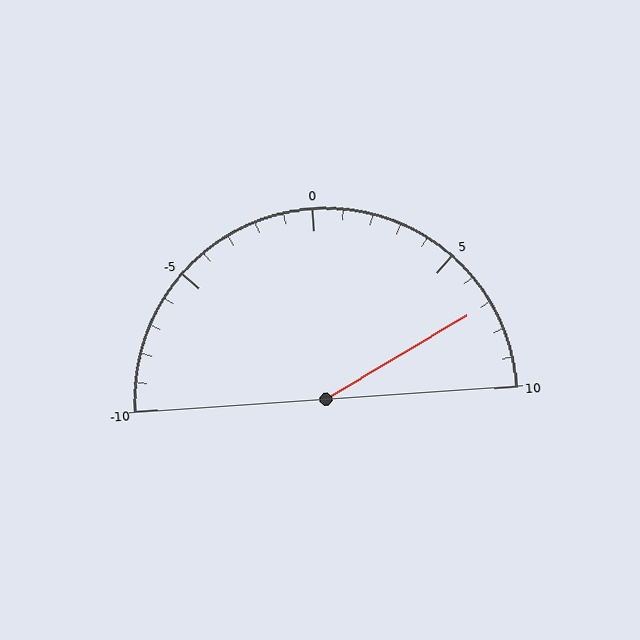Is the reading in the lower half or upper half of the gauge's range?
The reading is in the upper half of the range (-10 to 10).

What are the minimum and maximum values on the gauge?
The gauge ranges from -10 to 10.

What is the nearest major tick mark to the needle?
The nearest major tick mark is 5.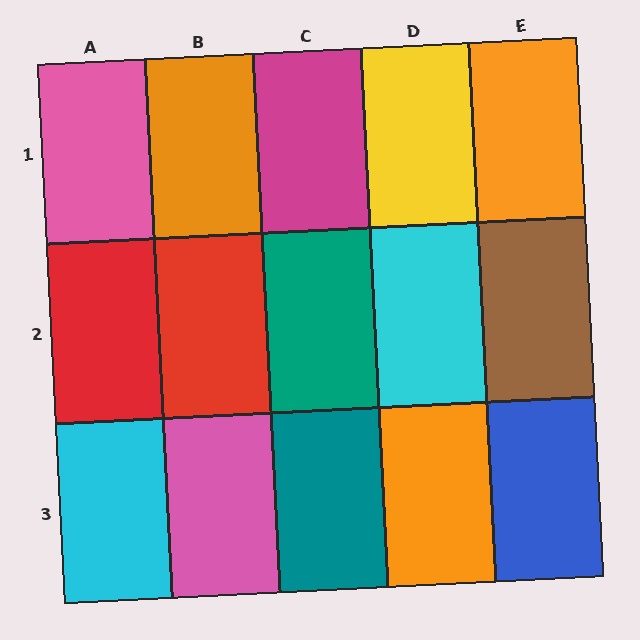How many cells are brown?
1 cell is brown.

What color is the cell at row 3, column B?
Pink.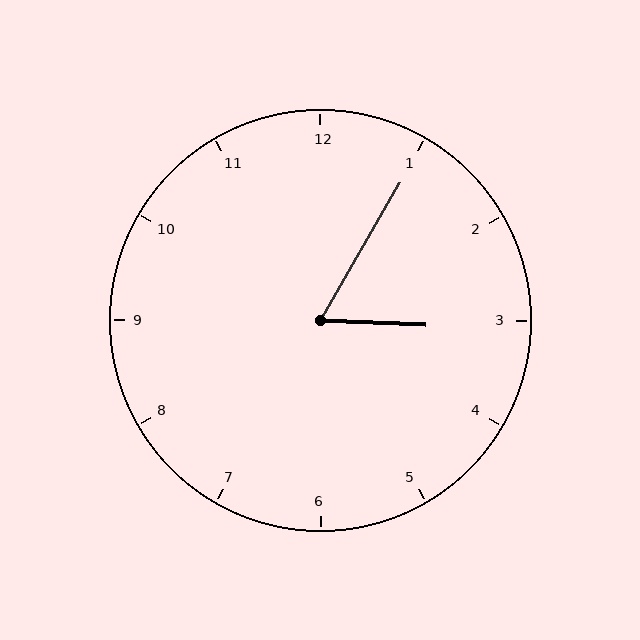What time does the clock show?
3:05.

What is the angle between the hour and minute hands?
Approximately 62 degrees.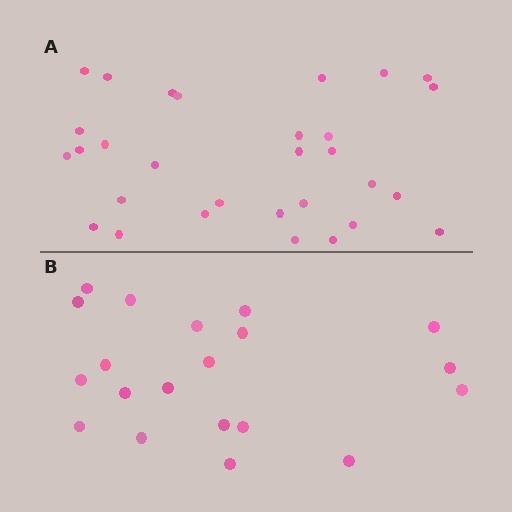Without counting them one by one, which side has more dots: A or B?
Region A (the top region) has more dots.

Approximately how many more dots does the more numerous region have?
Region A has roughly 10 or so more dots than region B.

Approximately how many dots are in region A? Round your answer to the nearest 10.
About 30 dots.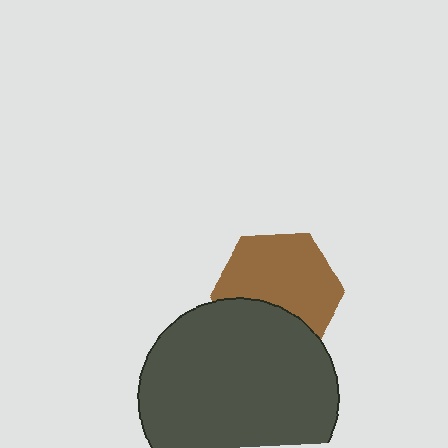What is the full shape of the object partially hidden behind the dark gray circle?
The partially hidden object is a brown hexagon.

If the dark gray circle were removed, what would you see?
You would see the complete brown hexagon.